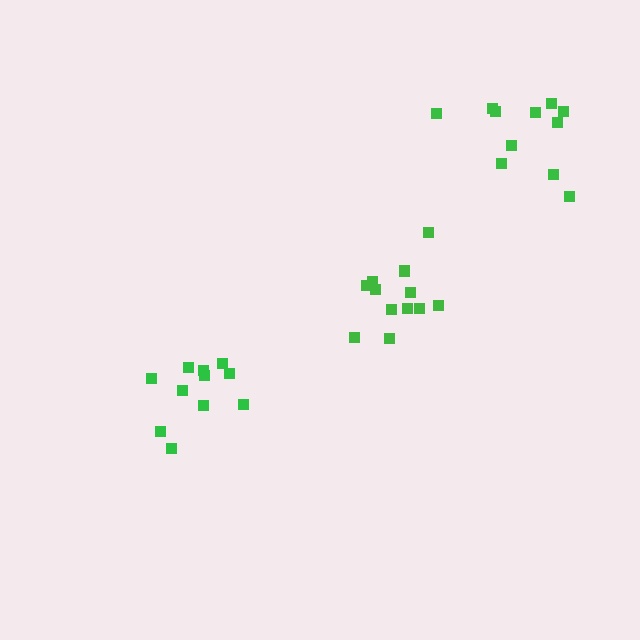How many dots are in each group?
Group 1: 11 dots, Group 2: 11 dots, Group 3: 12 dots (34 total).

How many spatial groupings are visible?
There are 3 spatial groupings.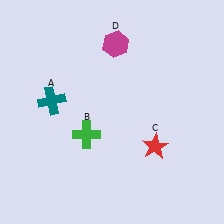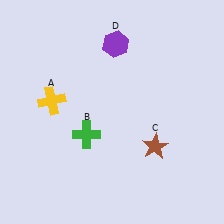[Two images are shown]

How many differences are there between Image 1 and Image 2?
There are 3 differences between the two images.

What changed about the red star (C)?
In Image 1, C is red. In Image 2, it changed to brown.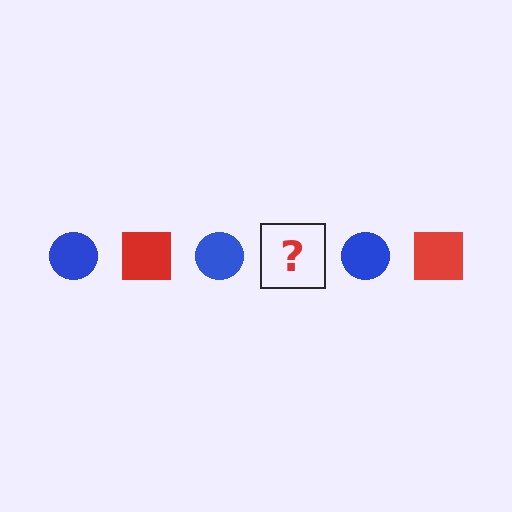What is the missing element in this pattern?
The missing element is a red square.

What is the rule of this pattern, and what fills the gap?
The rule is that the pattern alternates between blue circle and red square. The gap should be filled with a red square.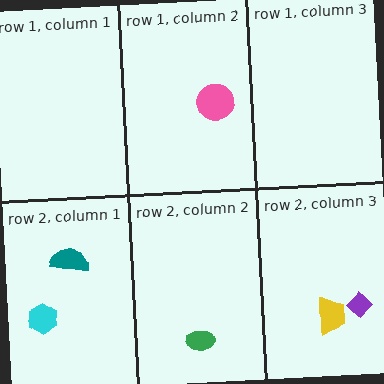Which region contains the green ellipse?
The row 2, column 2 region.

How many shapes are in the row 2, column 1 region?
2.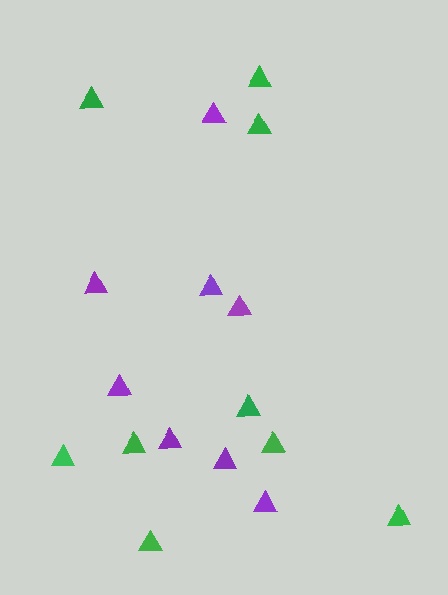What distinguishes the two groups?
There are 2 groups: one group of purple triangles (8) and one group of green triangles (9).